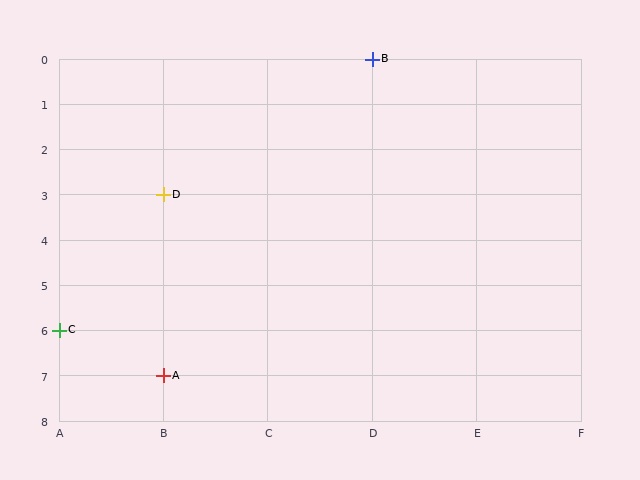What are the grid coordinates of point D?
Point D is at grid coordinates (B, 3).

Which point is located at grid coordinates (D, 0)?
Point B is at (D, 0).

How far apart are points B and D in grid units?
Points B and D are 2 columns and 3 rows apart (about 3.6 grid units diagonally).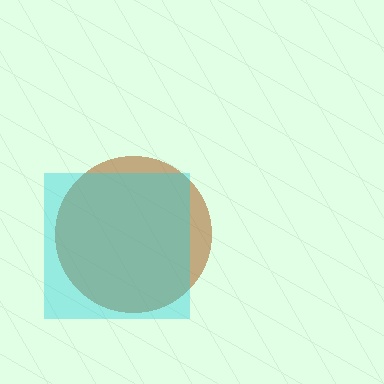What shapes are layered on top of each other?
The layered shapes are: a brown circle, a cyan square.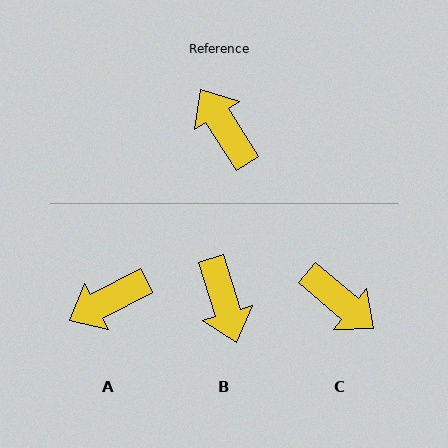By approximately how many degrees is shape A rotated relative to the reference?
Approximately 85 degrees counter-clockwise.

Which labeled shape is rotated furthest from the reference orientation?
B, about 164 degrees away.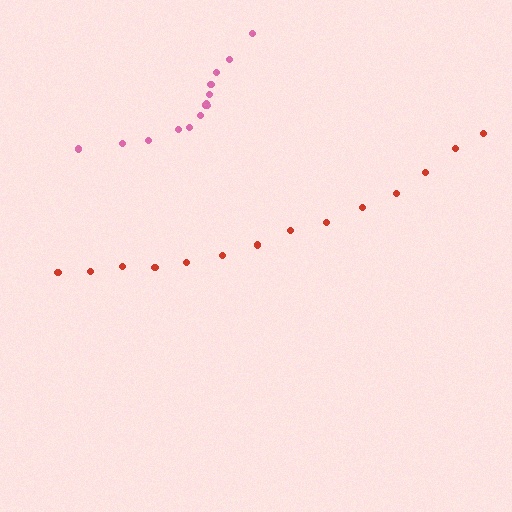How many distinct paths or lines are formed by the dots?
There are 2 distinct paths.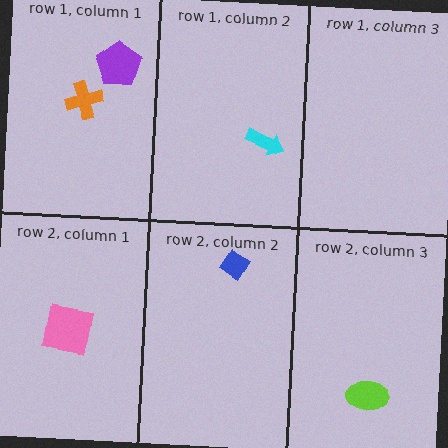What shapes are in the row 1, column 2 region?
The cyan arrow.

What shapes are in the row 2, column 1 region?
The pink square.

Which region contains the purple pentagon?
The row 1, column 1 region.